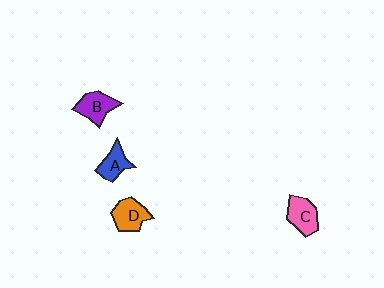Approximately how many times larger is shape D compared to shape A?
Approximately 1.2 times.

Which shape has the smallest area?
Shape A (blue).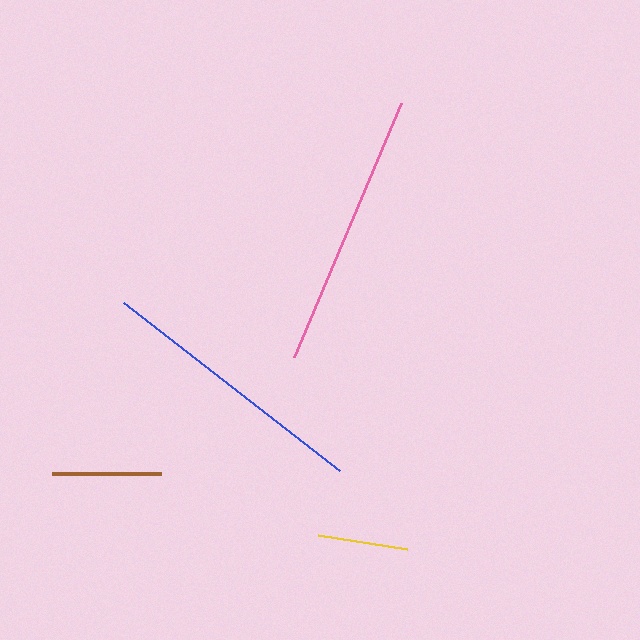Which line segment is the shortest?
The yellow line is the shortest at approximately 90 pixels.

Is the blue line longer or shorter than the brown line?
The blue line is longer than the brown line.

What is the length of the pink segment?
The pink segment is approximately 276 pixels long.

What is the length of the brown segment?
The brown segment is approximately 109 pixels long.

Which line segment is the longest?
The pink line is the longest at approximately 276 pixels.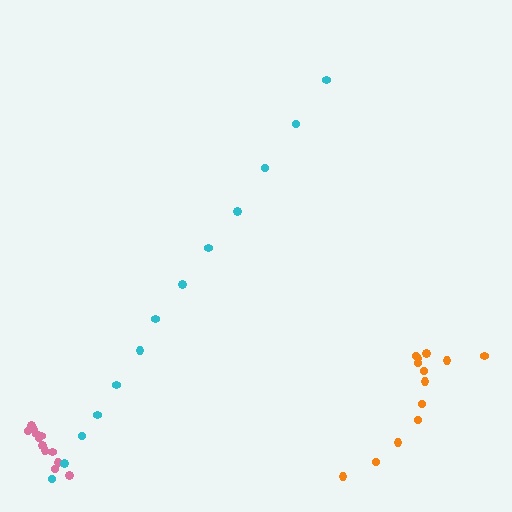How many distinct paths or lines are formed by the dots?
There are 3 distinct paths.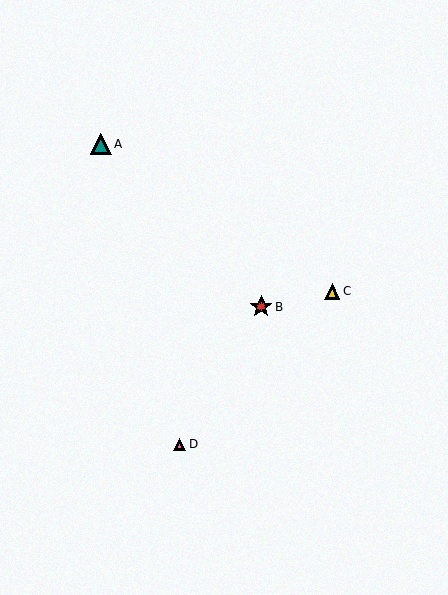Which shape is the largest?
The red star (labeled B) is the largest.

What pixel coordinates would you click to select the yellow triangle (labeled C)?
Click at (332, 291) to select the yellow triangle C.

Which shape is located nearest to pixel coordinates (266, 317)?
The red star (labeled B) at (261, 307) is nearest to that location.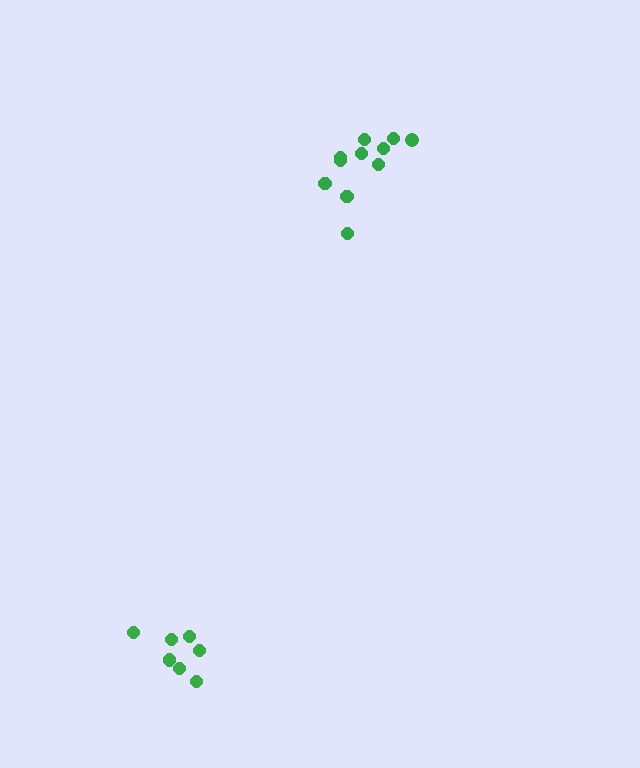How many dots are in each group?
Group 1: 11 dots, Group 2: 7 dots (18 total).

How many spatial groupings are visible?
There are 2 spatial groupings.